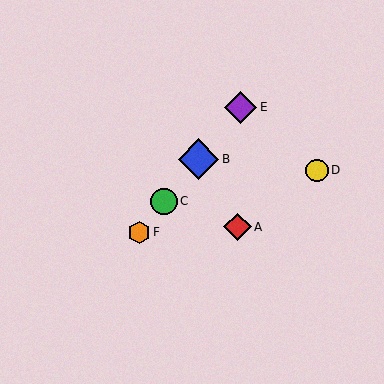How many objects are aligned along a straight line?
4 objects (B, C, E, F) are aligned along a straight line.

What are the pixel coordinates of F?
Object F is at (139, 232).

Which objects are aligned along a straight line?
Objects B, C, E, F are aligned along a straight line.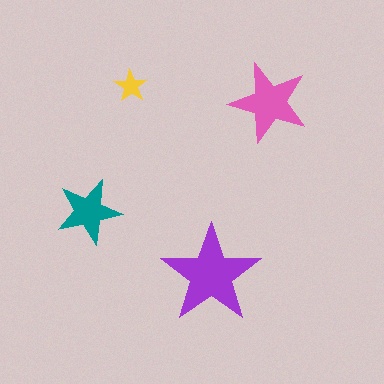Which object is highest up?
The yellow star is topmost.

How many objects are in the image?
There are 4 objects in the image.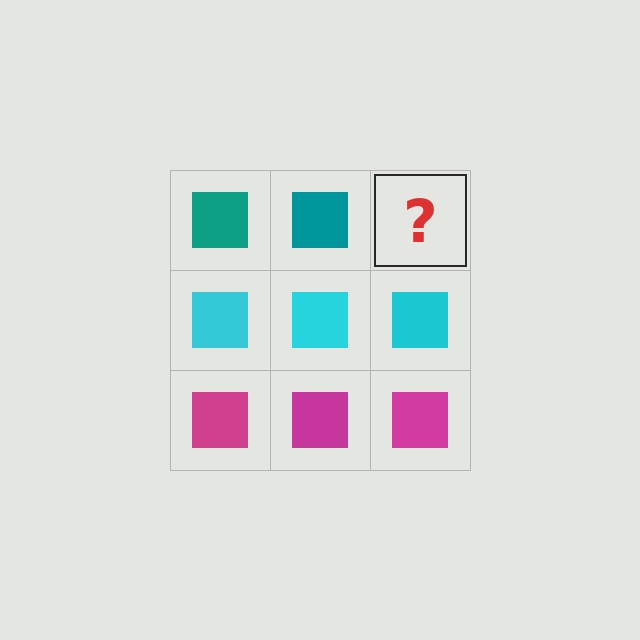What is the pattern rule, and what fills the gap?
The rule is that each row has a consistent color. The gap should be filled with a teal square.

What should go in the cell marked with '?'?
The missing cell should contain a teal square.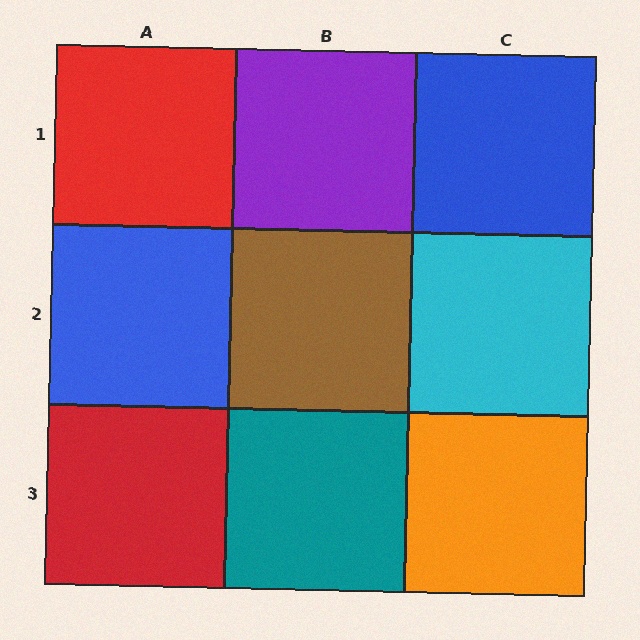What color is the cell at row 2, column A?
Blue.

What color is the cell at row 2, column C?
Cyan.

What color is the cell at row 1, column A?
Red.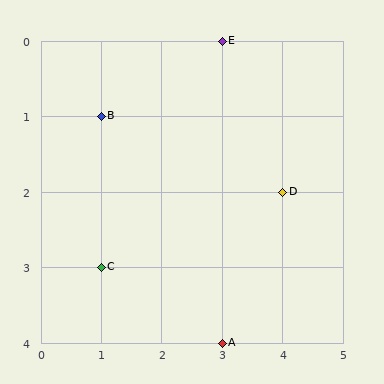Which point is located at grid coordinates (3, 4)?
Point A is at (3, 4).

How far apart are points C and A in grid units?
Points C and A are 2 columns and 1 row apart (about 2.2 grid units diagonally).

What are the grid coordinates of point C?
Point C is at grid coordinates (1, 3).